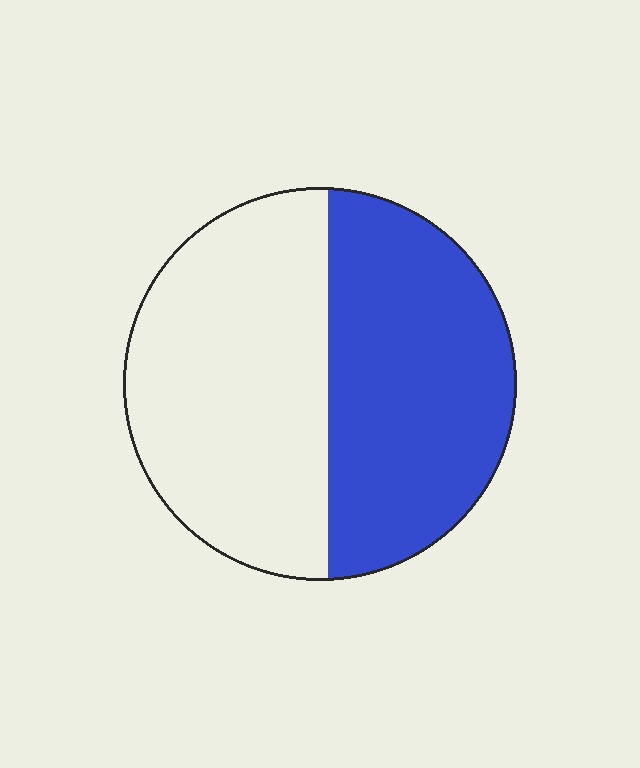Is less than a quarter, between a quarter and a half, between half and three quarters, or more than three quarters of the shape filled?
Between a quarter and a half.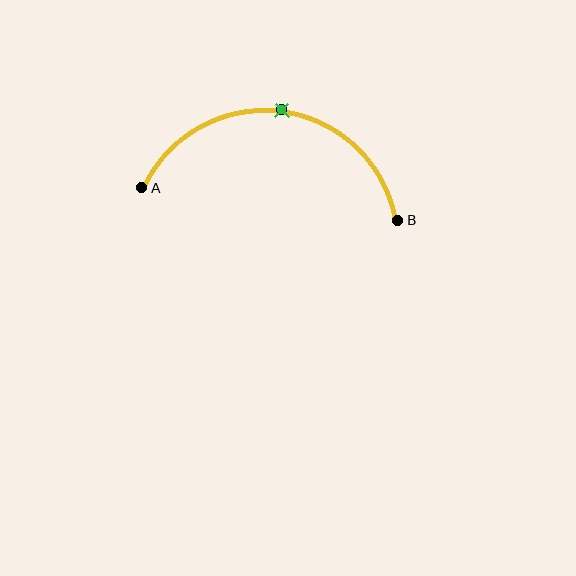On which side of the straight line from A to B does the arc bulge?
The arc bulges above the straight line connecting A and B.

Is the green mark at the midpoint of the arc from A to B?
Yes. The green mark lies on the arc at equal arc-length from both A and B — it is the arc midpoint.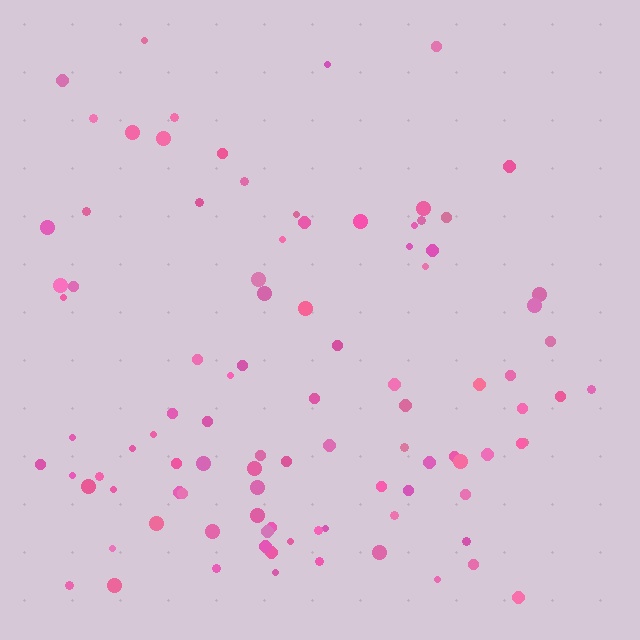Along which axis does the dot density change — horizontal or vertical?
Vertical.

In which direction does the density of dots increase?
From top to bottom, with the bottom side densest.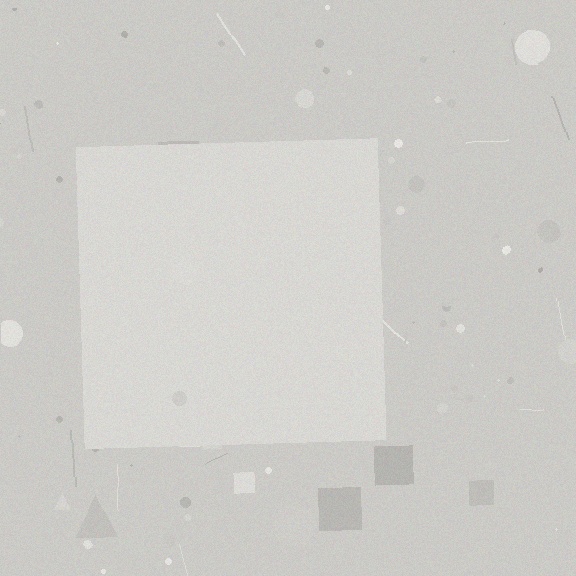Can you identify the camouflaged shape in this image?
The camouflaged shape is a square.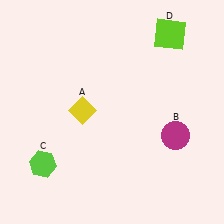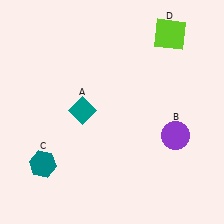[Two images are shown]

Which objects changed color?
A changed from yellow to teal. B changed from magenta to purple. C changed from lime to teal.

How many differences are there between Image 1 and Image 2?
There are 3 differences between the two images.